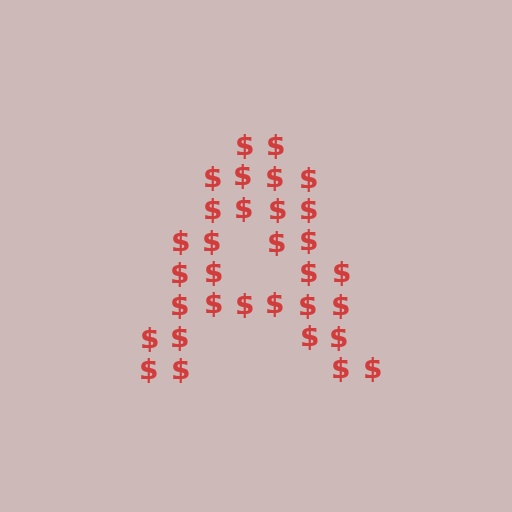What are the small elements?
The small elements are dollar signs.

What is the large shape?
The large shape is the letter A.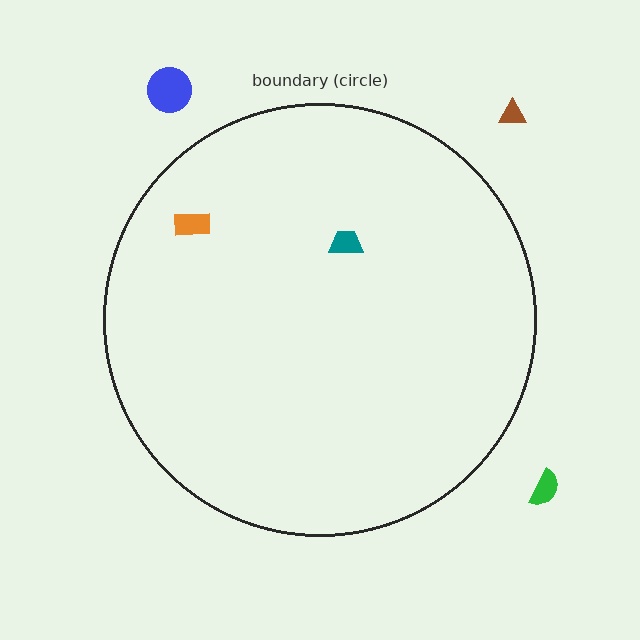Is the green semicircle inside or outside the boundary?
Outside.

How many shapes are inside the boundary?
2 inside, 3 outside.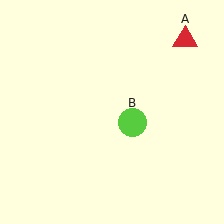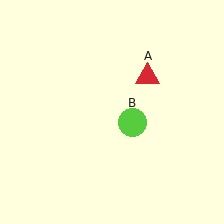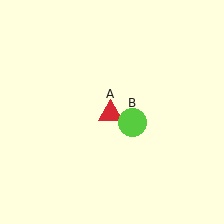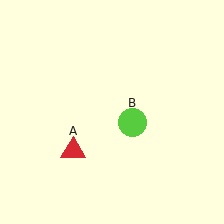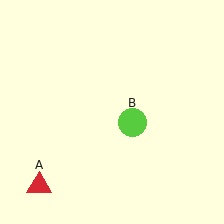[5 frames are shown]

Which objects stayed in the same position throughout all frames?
Lime circle (object B) remained stationary.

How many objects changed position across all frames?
1 object changed position: red triangle (object A).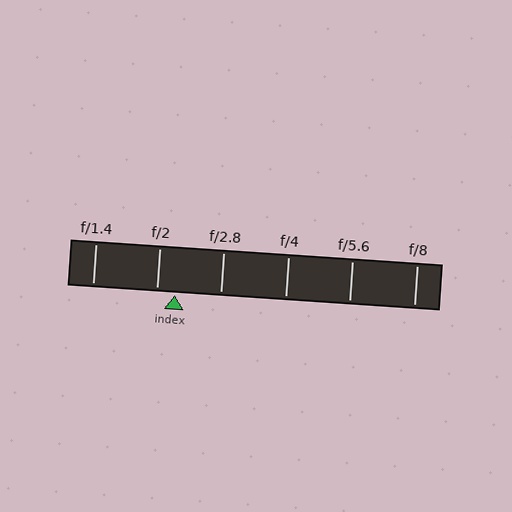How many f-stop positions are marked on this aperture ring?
There are 6 f-stop positions marked.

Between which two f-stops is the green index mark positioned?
The index mark is between f/2 and f/2.8.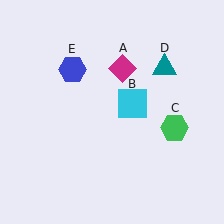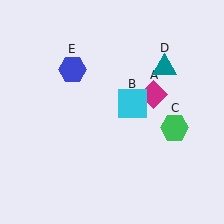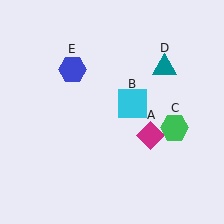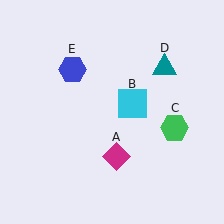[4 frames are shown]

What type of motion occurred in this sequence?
The magenta diamond (object A) rotated clockwise around the center of the scene.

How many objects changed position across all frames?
1 object changed position: magenta diamond (object A).